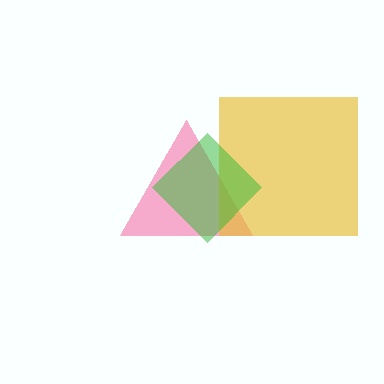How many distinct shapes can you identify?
There are 3 distinct shapes: a pink triangle, a yellow square, a green diamond.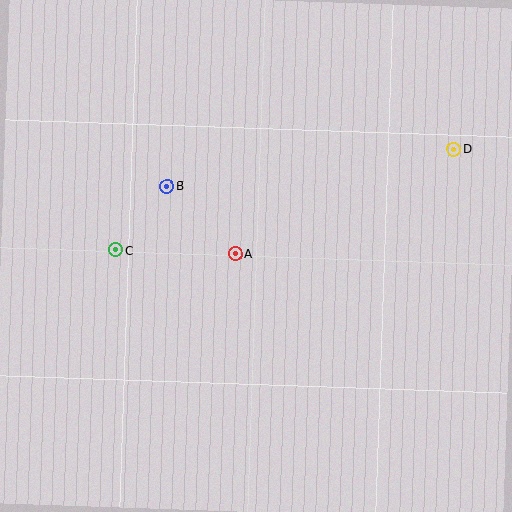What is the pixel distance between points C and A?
The distance between C and A is 119 pixels.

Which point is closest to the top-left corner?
Point B is closest to the top-left corner.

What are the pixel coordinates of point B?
Point B is at (167, 186).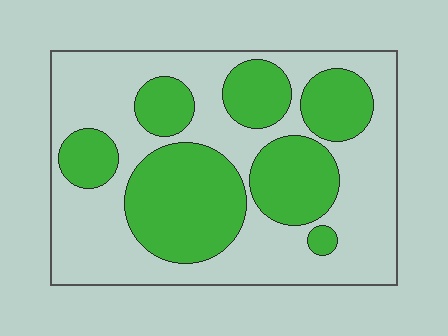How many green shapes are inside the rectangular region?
7.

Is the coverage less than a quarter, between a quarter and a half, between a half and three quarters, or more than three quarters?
Between a quarter and a half.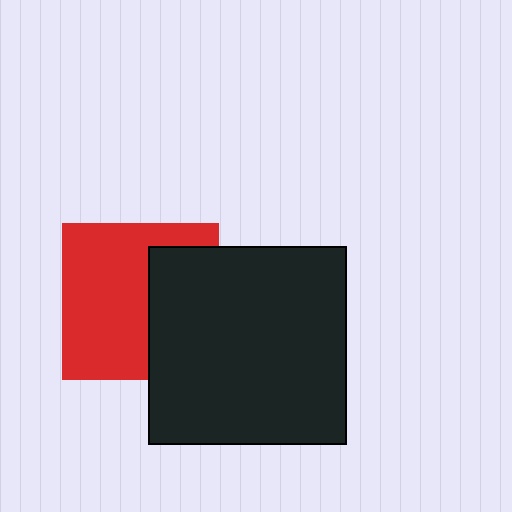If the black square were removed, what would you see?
You would see the complete red square.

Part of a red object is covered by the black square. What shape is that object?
It is a square.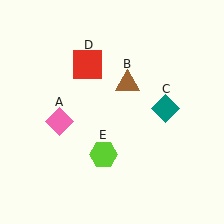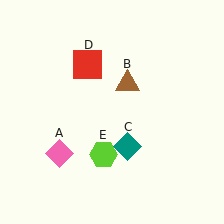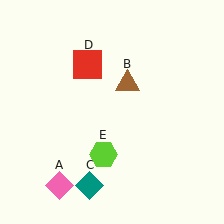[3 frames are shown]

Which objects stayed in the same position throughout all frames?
Brown triangle (object B) and red square (object D) and lime hexagon (object E) remained stationary.